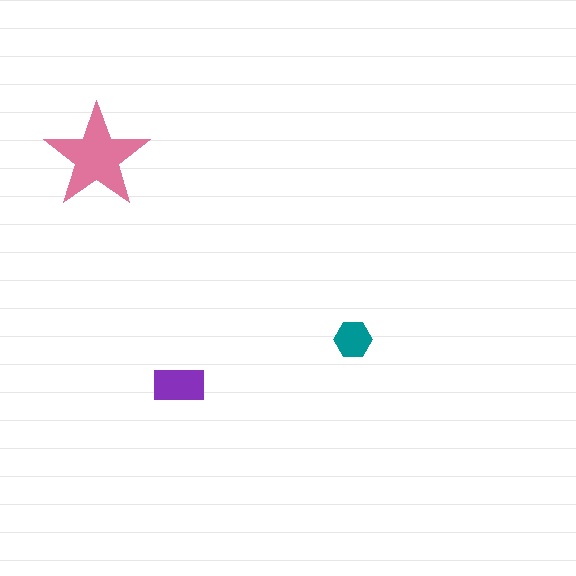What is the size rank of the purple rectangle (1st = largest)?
2nd.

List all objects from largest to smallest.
The pink star, the purple rectangle, the teal hexagon.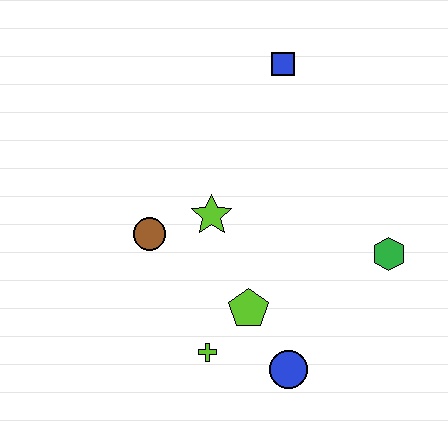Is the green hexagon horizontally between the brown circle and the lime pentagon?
No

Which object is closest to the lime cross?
The lime pentagon is closest to the lime cross.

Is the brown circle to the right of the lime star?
No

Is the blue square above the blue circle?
Yes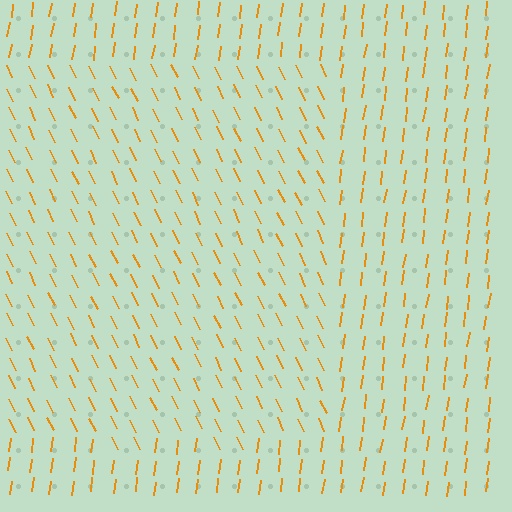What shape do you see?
I see a rectangle.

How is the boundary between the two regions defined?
The boundary is defined purely by a change in line orientation (approximately 34 degrees difference). All lines are the same color and thickness.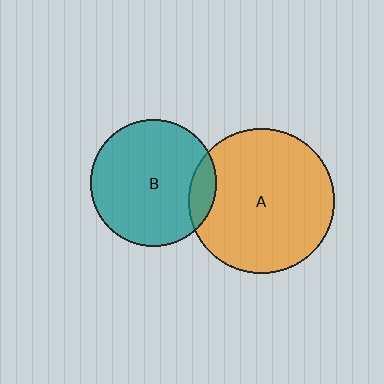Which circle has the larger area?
Circle A (orange).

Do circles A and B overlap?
Yes.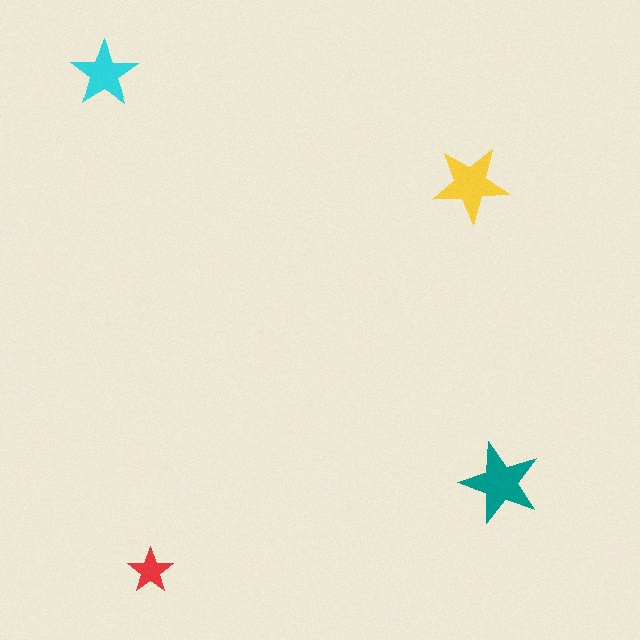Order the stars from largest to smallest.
the teal one, the yellow one, the cyan one, the red one.